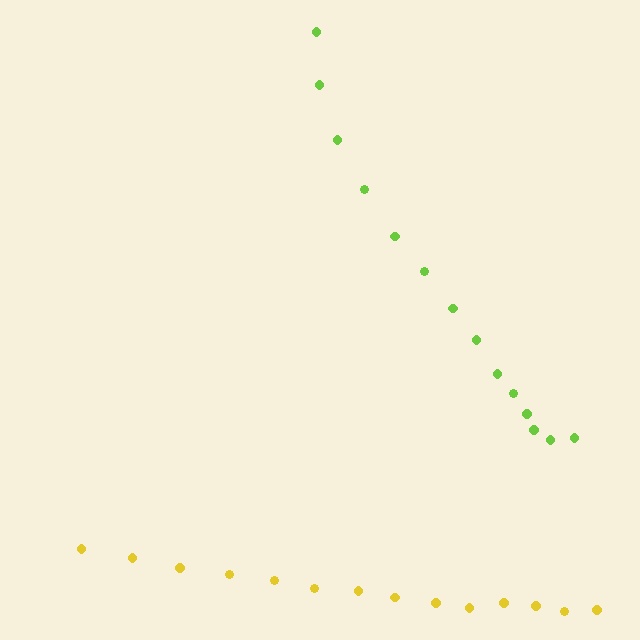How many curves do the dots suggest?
There are 2 distinct paths.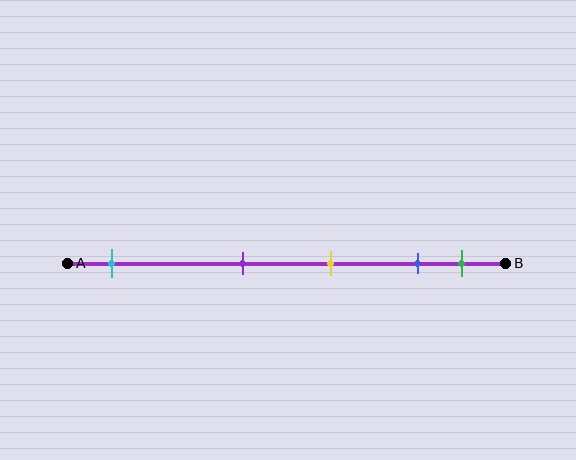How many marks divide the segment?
There are 5 marks dividing the segment.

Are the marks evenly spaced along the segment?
No, the marks are not evenly spaced.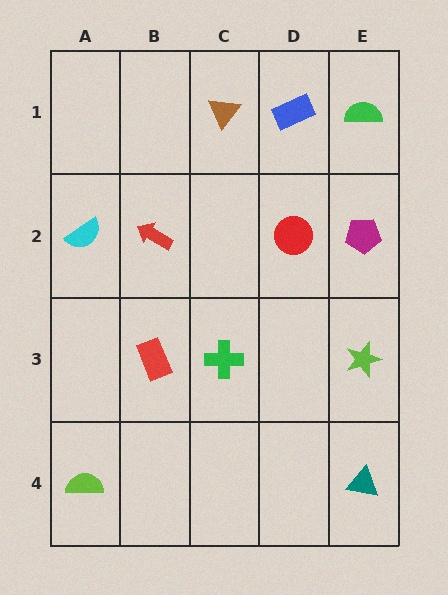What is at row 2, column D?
A red circle.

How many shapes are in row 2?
4 shapes.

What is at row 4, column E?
A teal triangle.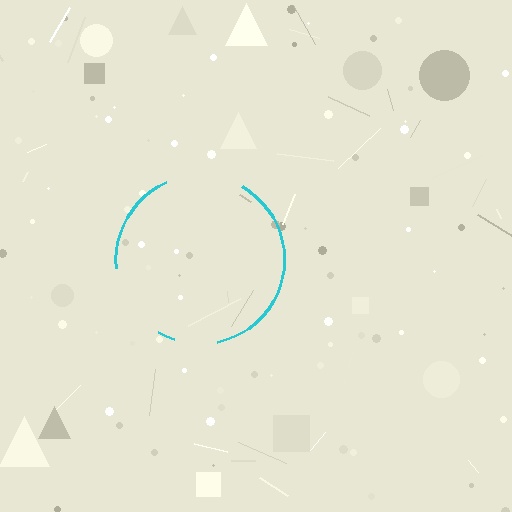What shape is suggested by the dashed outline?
The dashed outline suggests a circle.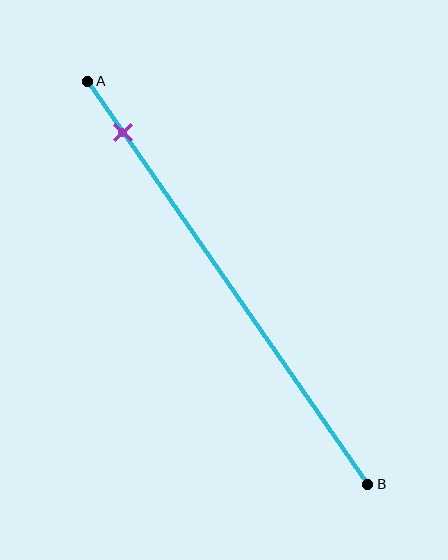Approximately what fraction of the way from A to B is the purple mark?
The purple mark is approximately 15% of the way from A to B.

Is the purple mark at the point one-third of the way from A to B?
No, the mark is at about 15% from A, not at the 33% one-third point.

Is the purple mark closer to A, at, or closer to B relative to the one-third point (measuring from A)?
The purple mark is closer to point A than the one-third point of segment AB.